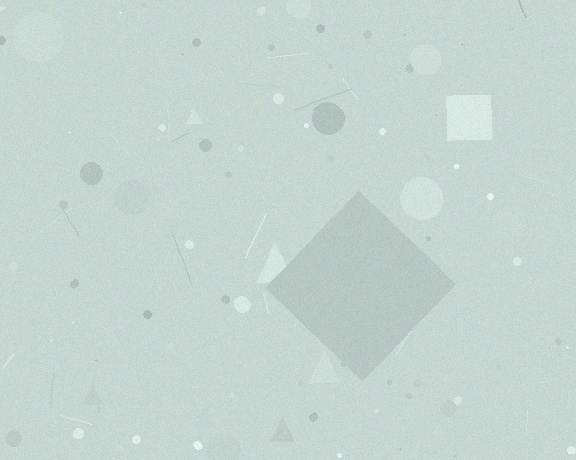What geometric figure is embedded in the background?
A diamond is embedded in the background.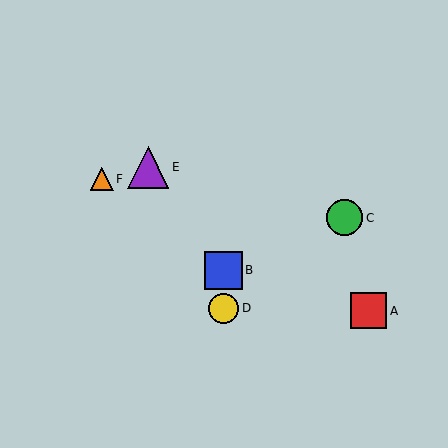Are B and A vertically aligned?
No, B is at x≈224 and A is at x≈369.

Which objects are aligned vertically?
Objects B, D are aligned vertically.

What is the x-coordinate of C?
Object C is at x≈345.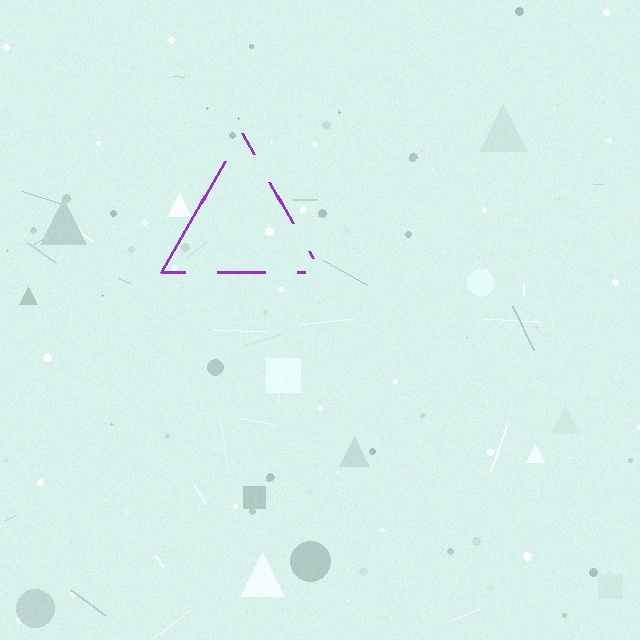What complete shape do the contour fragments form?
The contour fragments form a triangle.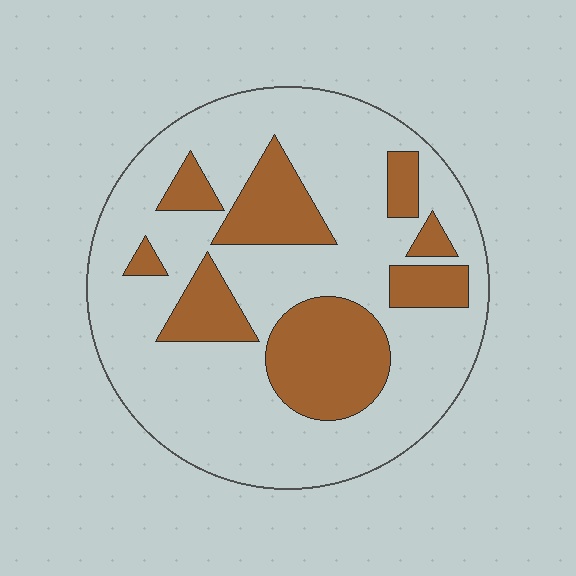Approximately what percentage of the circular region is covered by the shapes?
Approximately 25%.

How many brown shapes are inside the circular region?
8.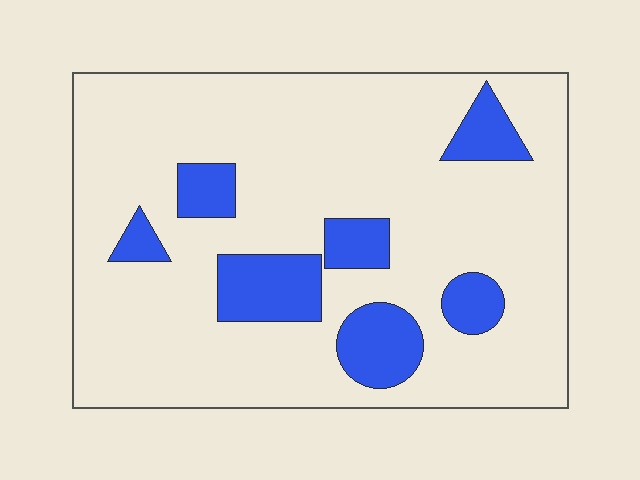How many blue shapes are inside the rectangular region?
7.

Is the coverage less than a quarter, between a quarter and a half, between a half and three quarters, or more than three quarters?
Less than a quarter.